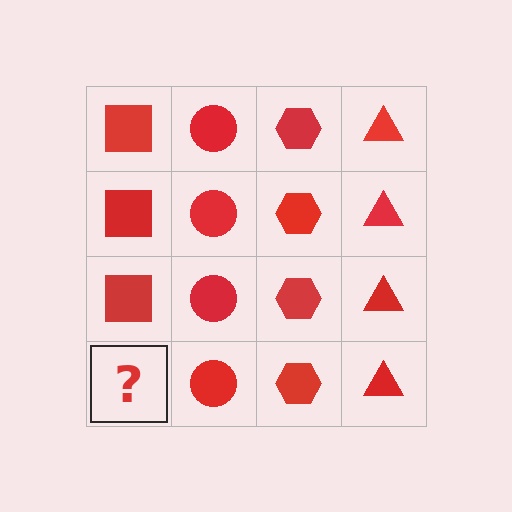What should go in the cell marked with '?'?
The missing cell should contain a red square.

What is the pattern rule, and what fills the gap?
The rule is that each column has a consistent shape. The gap should be filled with a red square.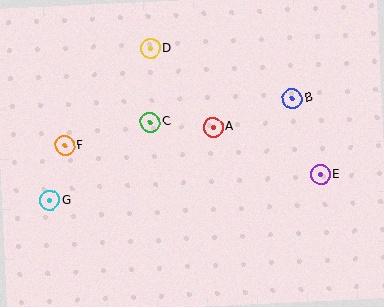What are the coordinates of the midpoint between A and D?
The midpoint between A and D is at (182, 88).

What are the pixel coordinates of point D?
Point D is at (150, 49).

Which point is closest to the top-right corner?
Point B is closest to the top-right corner.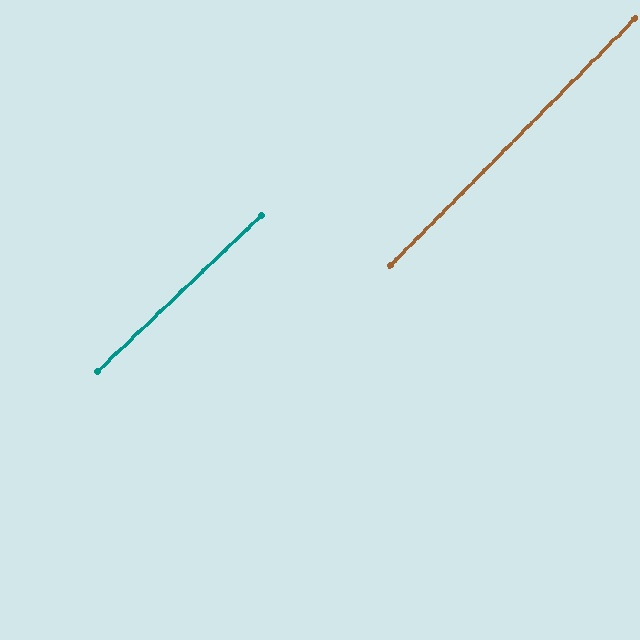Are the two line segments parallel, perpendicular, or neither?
Parallel — their directions differ by only 1.7°.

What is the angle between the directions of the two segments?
Approximately 2 degrees.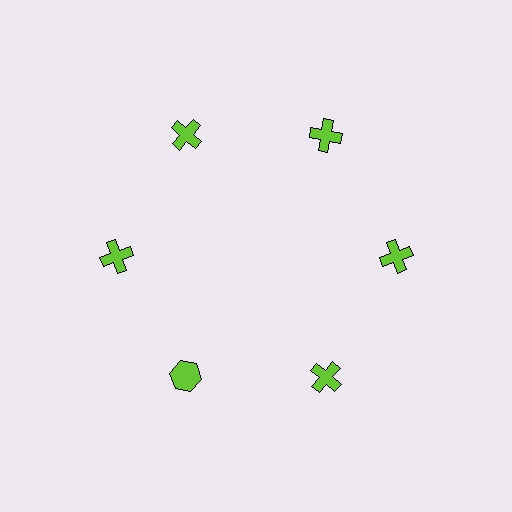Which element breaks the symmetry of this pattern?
The lime hexagon at roughly the 7 o'clock position breaks the symmetry. All other shapes are lime crosses.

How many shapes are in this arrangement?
There are 6 shapes arranged in a ring pattern.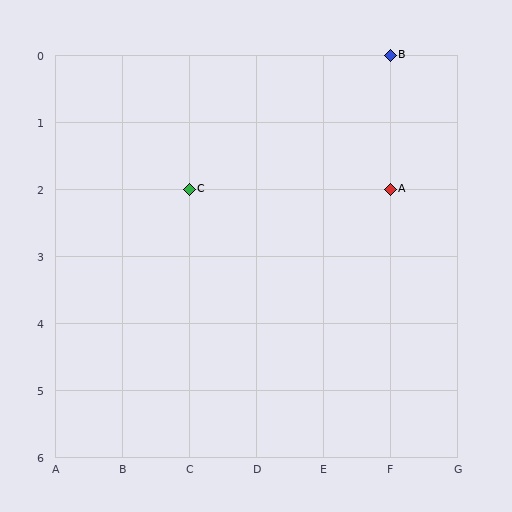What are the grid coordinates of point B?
Point B is at grid coordinates (F, 0).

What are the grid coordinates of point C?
Point C is at grid coordinates (C, 2).